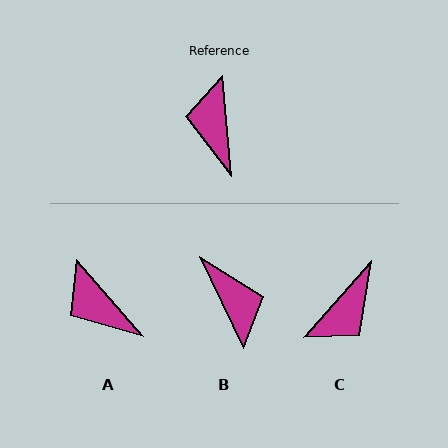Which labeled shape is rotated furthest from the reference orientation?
B, about 159 degrees away.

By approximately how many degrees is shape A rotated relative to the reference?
Approximately 36 degrees counter-clockwise.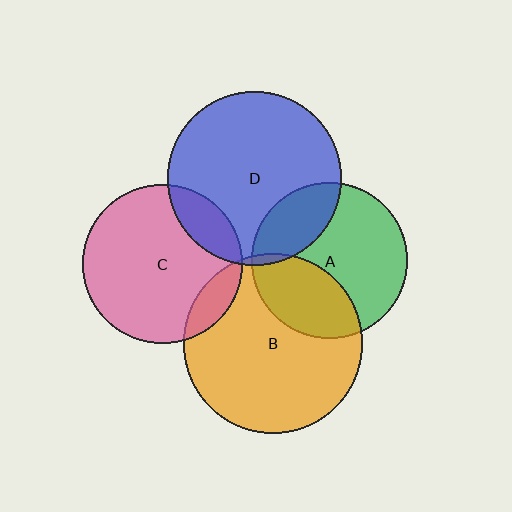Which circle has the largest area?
Circle B (orange).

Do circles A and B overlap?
Yes.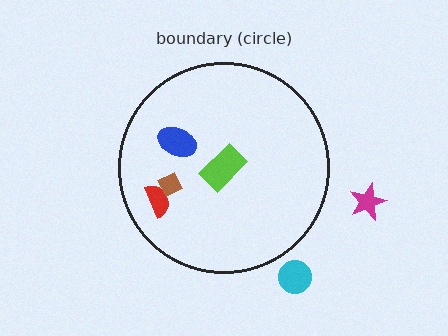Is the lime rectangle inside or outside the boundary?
Inside.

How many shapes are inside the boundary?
4 inside, 2 outside.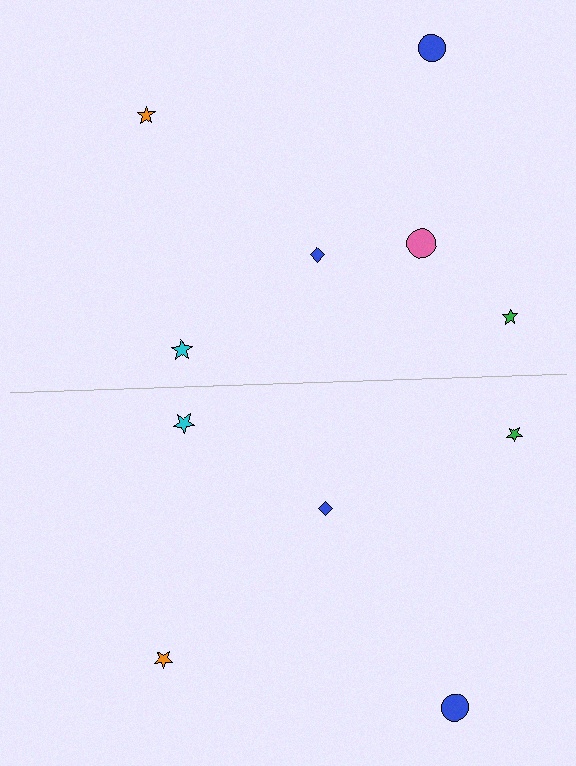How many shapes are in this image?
There are 11 shapes in this image.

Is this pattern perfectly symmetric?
No, the pattern is not perfectly symmetric. A pink circle is missing from the bottom side.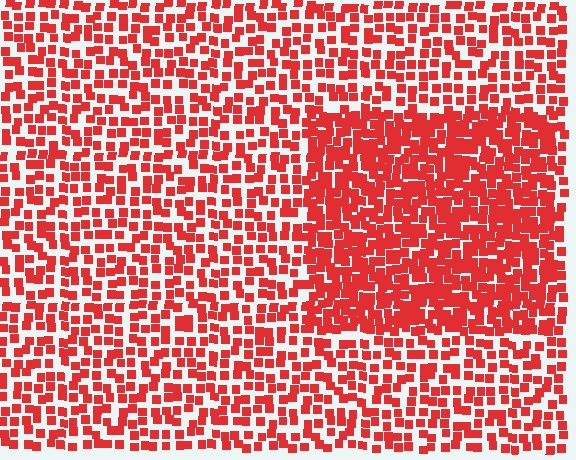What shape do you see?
I see a rectangle.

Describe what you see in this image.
The image contains small red elements arranged at two different densities. A rectangle-shaped region is visible where the elements are more densely packed than the surrounding area.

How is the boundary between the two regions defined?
The boundary is defined by a change in element density (approximately 1.8x ratio). All elements are the same color, size, and shape.